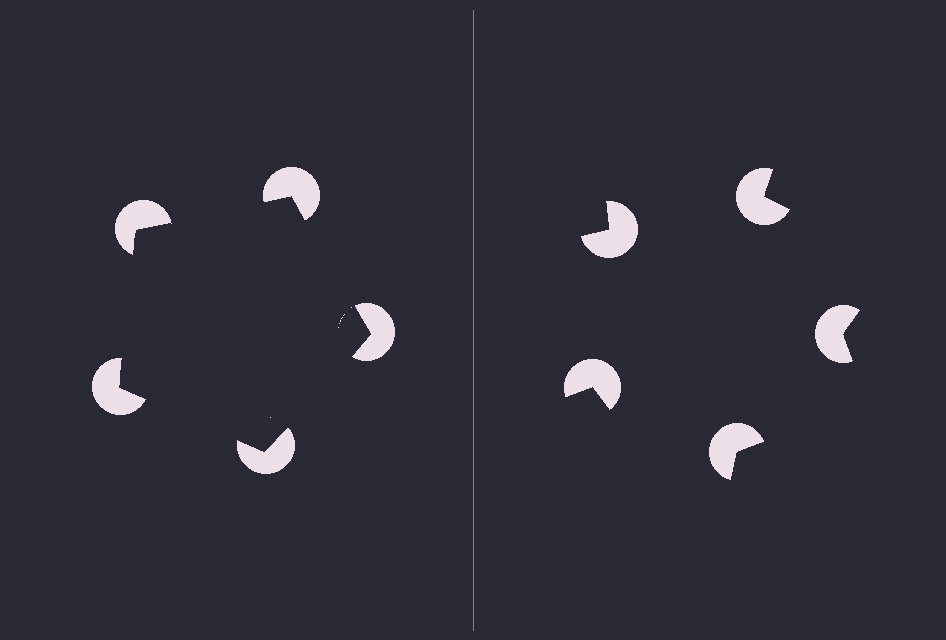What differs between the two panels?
The pac-man discs are positioned identically on both sides; only the wedge orientations differ. On the left they align to a pentagon; on the right they are misaligned.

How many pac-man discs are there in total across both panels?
10 — 5 on each side.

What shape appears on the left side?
An illusory pentagon.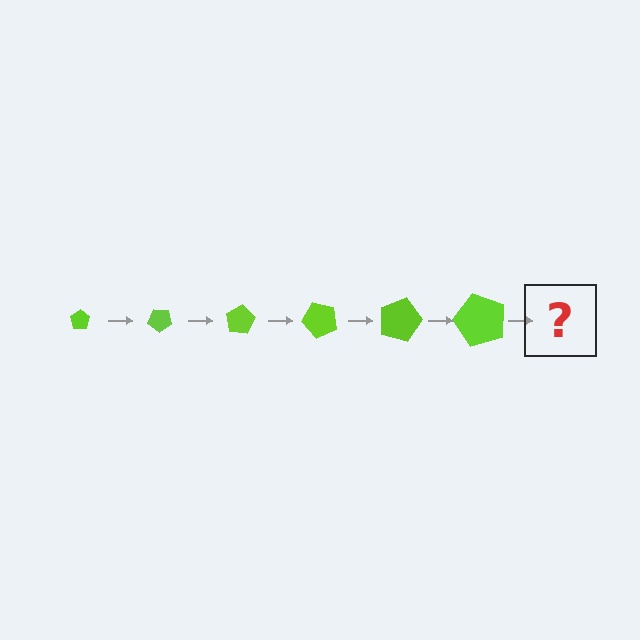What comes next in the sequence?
The next element should be a pentagon, larger than the previous one and rotated 240 degrees from the start.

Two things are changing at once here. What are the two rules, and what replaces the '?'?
The two rules are that the pentagon grows larger each step and it rotates 40 degrees each step. The '?' should be a pentagon, larger than the previous one and rotated 240 degrees from the start.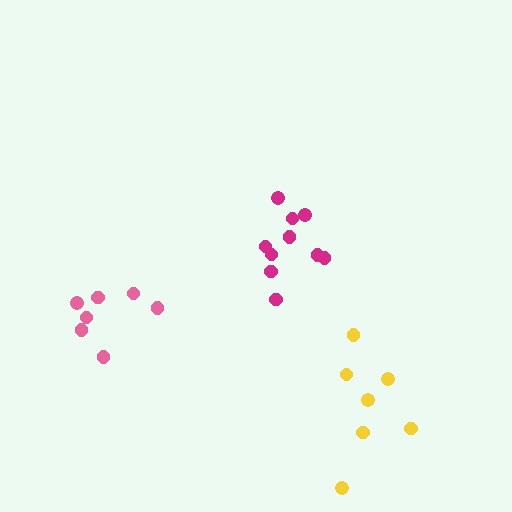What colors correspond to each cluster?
The clusters are colored: pink, yellow, magenta.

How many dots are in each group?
Group 1: 7 dots, Group 2: 7 dots, Group 3: 10 dots (24 total).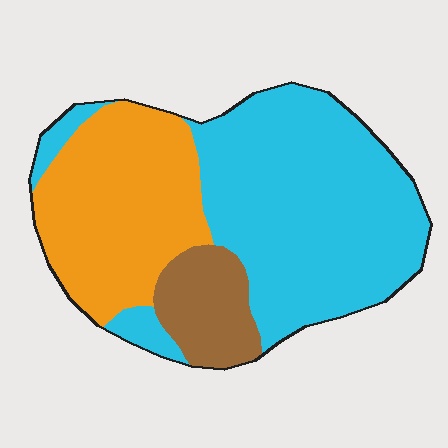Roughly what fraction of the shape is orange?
Orange covers around 35% of the shape.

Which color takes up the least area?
Brown, at roughly 10%.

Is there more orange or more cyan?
Cyan.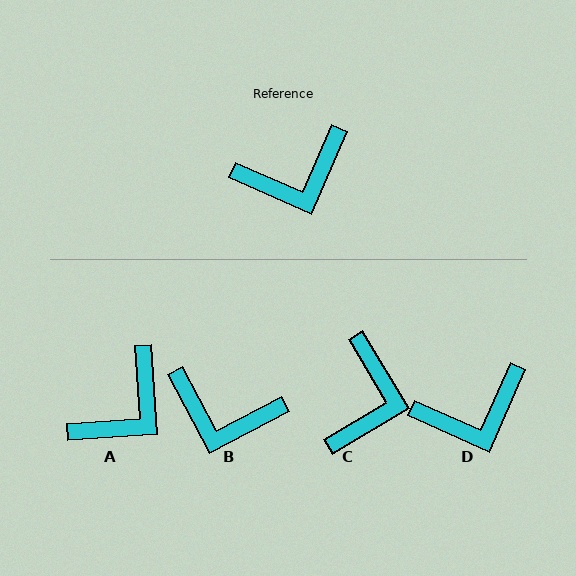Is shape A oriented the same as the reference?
No, it is off by about 28 degrees.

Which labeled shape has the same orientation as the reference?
D.